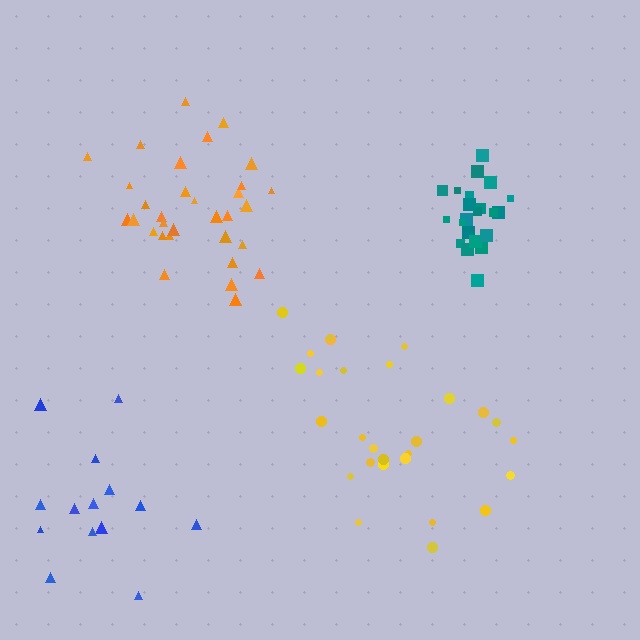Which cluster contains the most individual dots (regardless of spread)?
Orange (32).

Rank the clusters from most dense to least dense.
teal, orange, yellow, blue.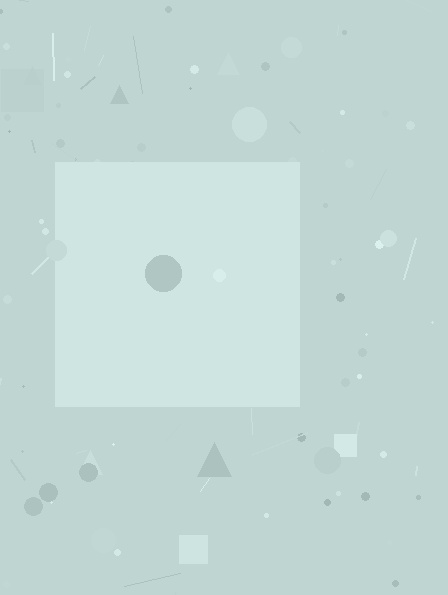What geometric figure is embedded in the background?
A square is embedded in the background.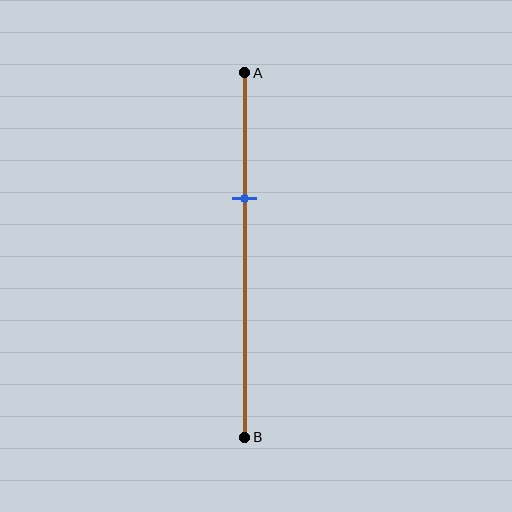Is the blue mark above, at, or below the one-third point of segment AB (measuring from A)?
The blue mark is approximately at the one-third point of segment AB.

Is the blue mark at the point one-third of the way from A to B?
Yes, the mark is approximately at the one-third point.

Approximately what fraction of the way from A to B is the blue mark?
The blue mark is approximately 35% of the way from A to B.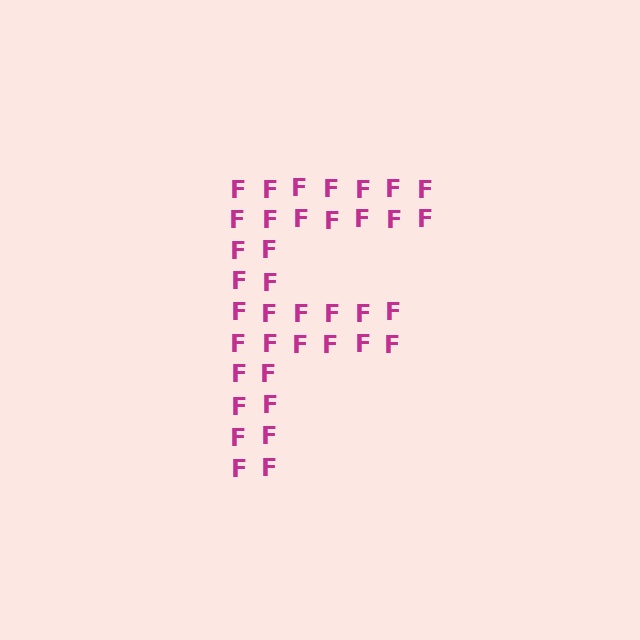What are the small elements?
The small elements are letter F's.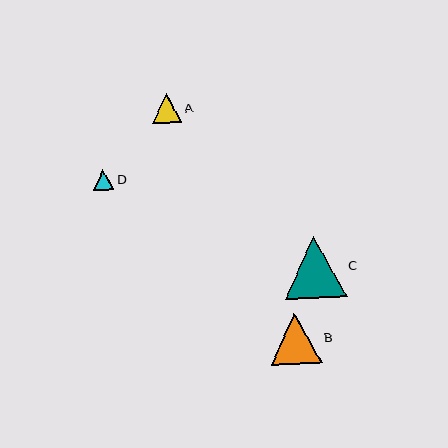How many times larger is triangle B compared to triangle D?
Triangle B is approximately 2.5 times the size of triangle D.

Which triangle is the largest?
Triangle C is the largest with a size of approximately 62 pixels.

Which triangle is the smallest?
Triangle D is the smallest with a size of approximately 21 pixels.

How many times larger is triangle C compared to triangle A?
Triangle C is approximately 2.1 times the size of triangle A.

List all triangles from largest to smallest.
From largest to smallest: C, B, A, D.